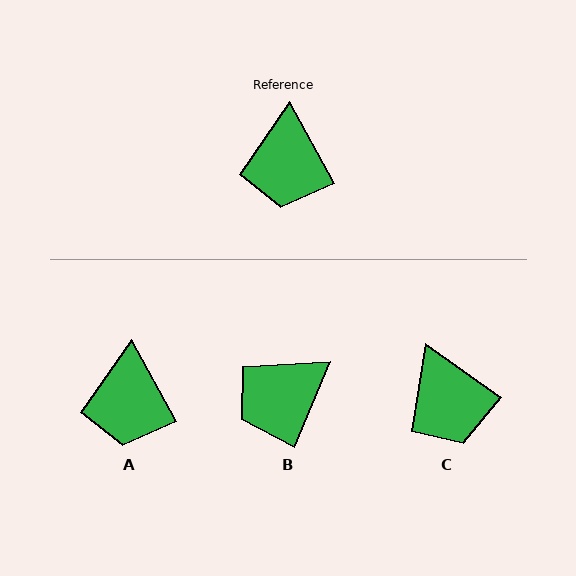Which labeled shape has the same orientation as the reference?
A.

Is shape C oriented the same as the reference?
No, it is off by about 26 degrees.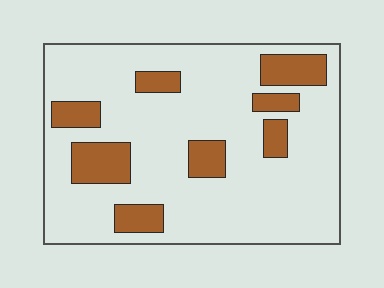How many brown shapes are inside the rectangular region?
8.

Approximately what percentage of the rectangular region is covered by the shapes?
Approximately 20%.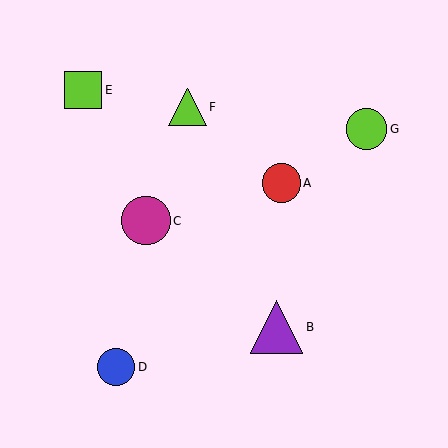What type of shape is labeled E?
Shape E is a lime square.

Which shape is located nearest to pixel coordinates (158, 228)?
The magenta circle (labeled C) at (146, 221) is nearest to that location.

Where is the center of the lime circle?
The center of the lime circle is at (367, 129).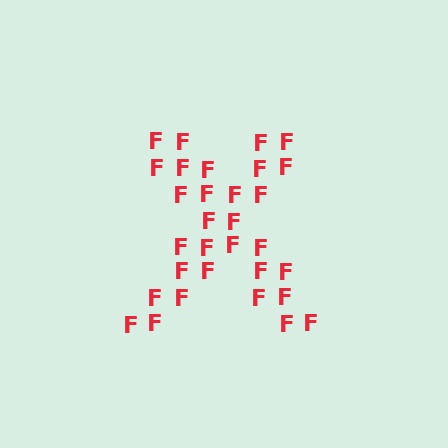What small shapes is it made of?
It is made of small letter F's.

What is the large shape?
The large shape is the letter X.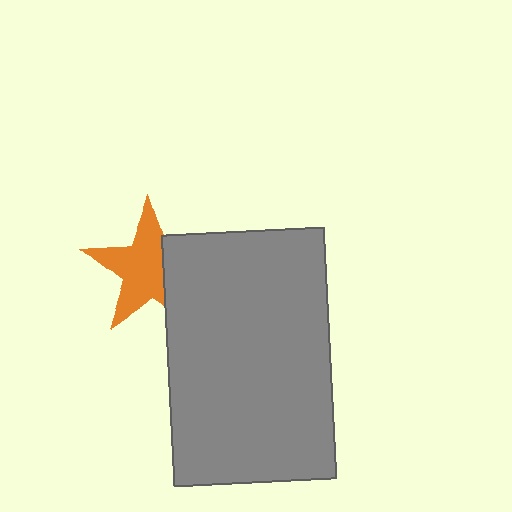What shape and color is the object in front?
The object in front is a gray rectangle.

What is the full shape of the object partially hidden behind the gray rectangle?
The partially hidden object is an orange star.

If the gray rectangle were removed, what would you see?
You would see the complete orange star.